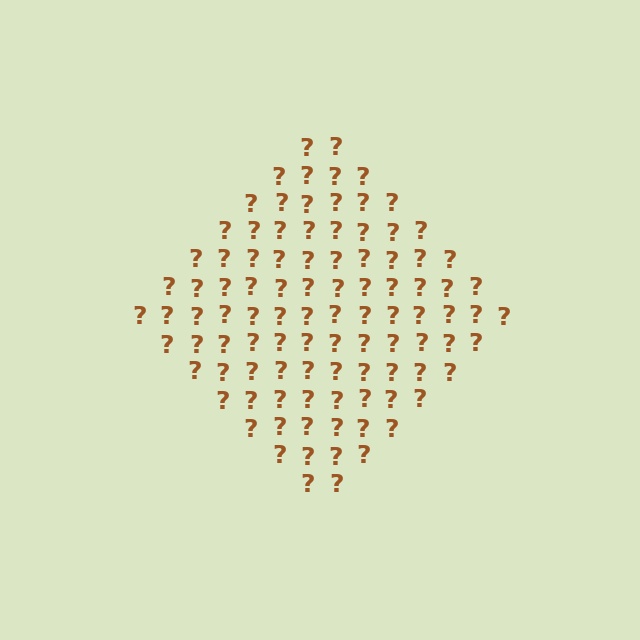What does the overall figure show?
The overall figure shows a diamond.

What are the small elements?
The small elements are question marks.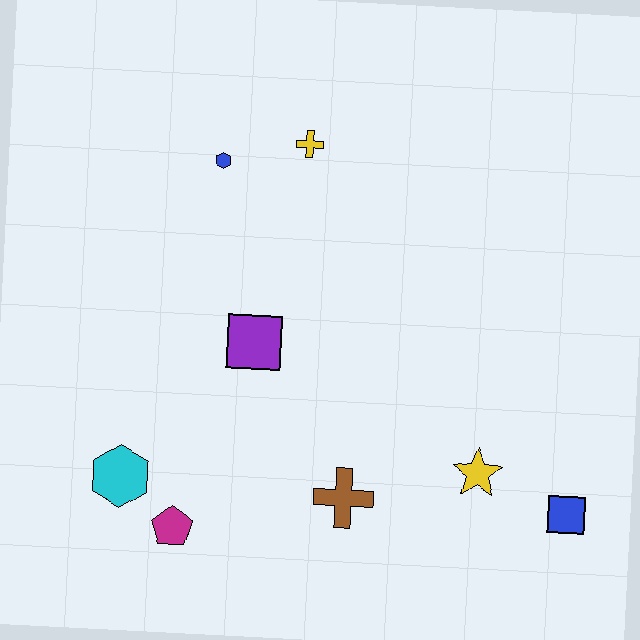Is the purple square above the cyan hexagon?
Yes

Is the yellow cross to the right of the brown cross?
No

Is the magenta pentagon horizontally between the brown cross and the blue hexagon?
No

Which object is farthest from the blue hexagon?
The blue square is farthest from the blue hexagon.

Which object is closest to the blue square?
The yellow star is closest to the blue square.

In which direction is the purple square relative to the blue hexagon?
The purple square is below the blue hexagon.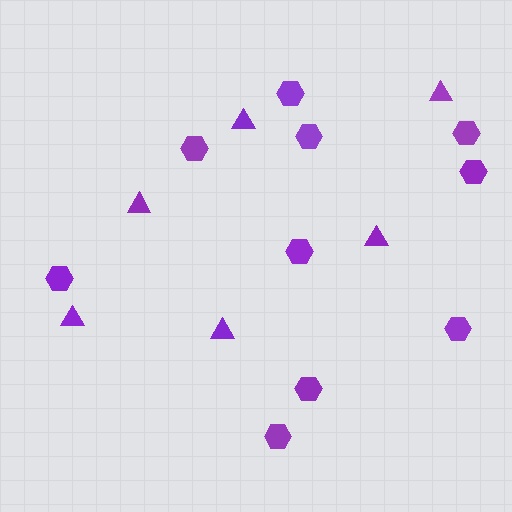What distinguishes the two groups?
There are 2 groups: one group of hexagons (10) and one group of triangles (6).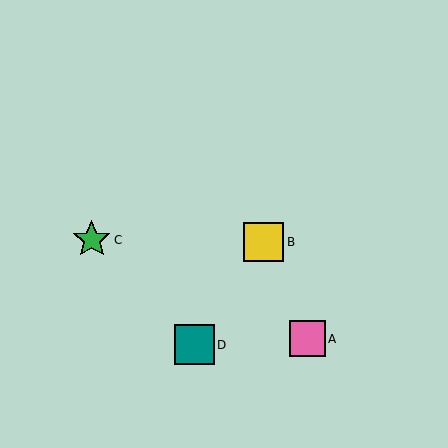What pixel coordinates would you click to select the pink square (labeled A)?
Click at (307, 339) to select the pink square A.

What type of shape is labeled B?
Shape B is a yellow square.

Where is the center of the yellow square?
The center of the yellow square is at (264, 242).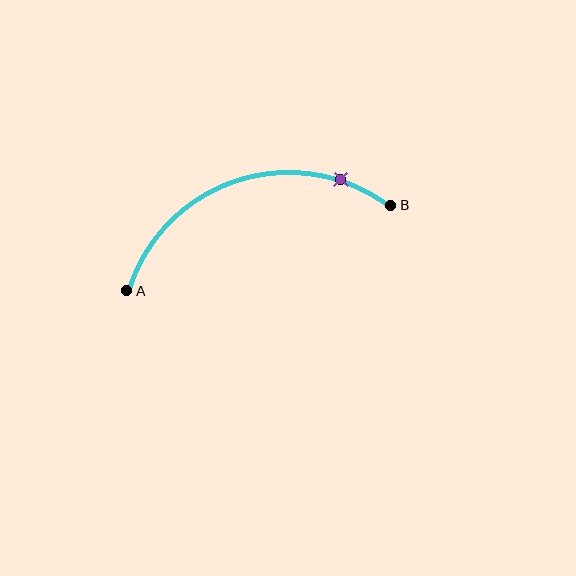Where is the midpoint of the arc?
The arc midpoint is the point on the curve farthest from the straight line joining A and B. It sits above that line.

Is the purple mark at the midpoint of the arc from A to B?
No. The purple mark lies on the arc but is closer to endpoint B. The arc midpoint would be at the point on the curve equidistant along the arc from both A and B.